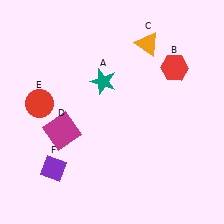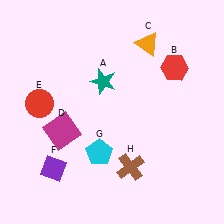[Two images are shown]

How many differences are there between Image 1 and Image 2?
There are 2 differences between the two images.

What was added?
A cyan pentagon (G), a brown cross (H) were added in Image 2.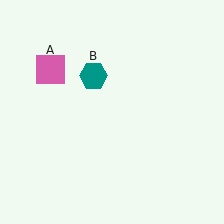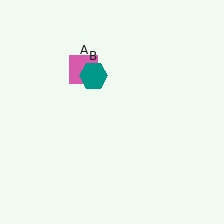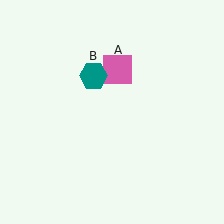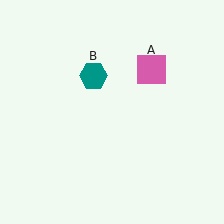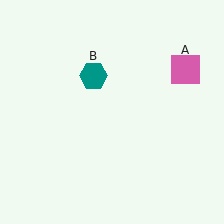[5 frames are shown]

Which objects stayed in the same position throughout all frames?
Teal hexagon (object B) remained stationary.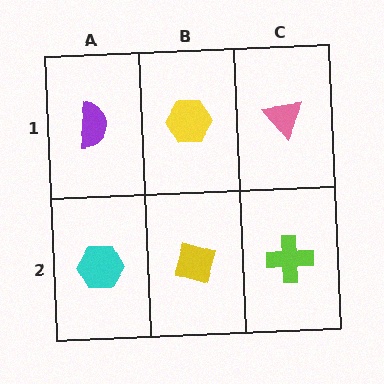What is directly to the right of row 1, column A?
A yellow hexagon.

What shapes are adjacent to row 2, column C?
A pink triangle (row 1, column C), a yellow diamond (row 2, column B).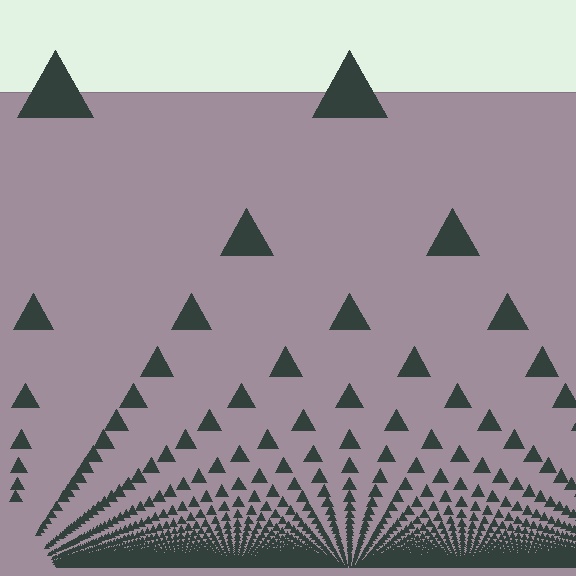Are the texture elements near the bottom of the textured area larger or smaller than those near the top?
Smaller. The gradient is inverted — elements near the bottom are smaller and denser.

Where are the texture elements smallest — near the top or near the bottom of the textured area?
Near the bottom.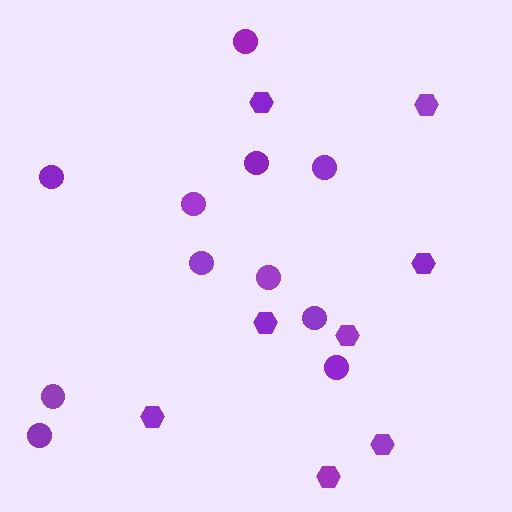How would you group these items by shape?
There are 2 groups: one group of circles (11) and one group of hexagons (8).